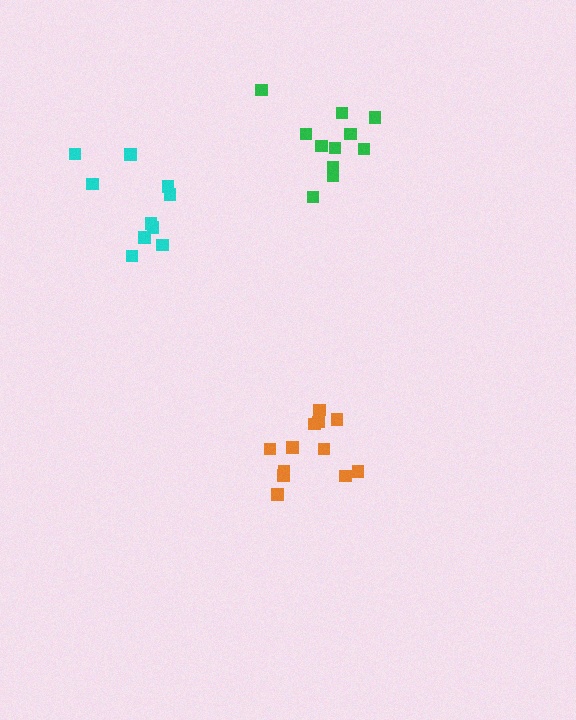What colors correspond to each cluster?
The clusters are colored: green, cyan, orange.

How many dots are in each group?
Group 1: 11 dots, Group 2: 10 dots, Group 3: 12 dots (33 total).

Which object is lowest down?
The orange cluster is bottommost.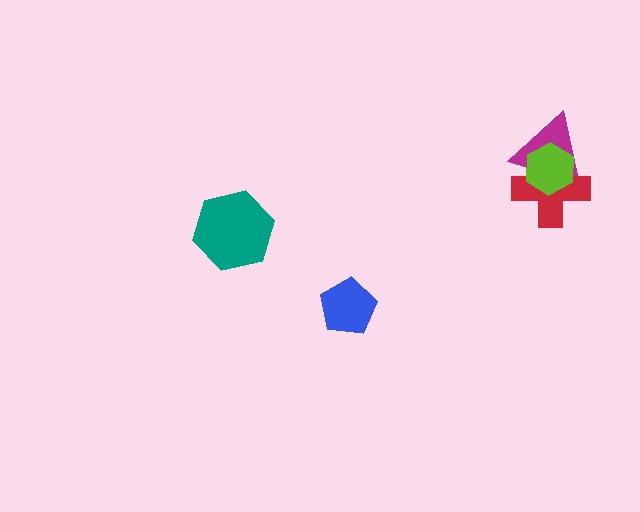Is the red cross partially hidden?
Yes, it is partially covered by another shape.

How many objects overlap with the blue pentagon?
0 objects overlap with the blue pentagon.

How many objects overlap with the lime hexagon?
2 objects overlap with the lime hexagon.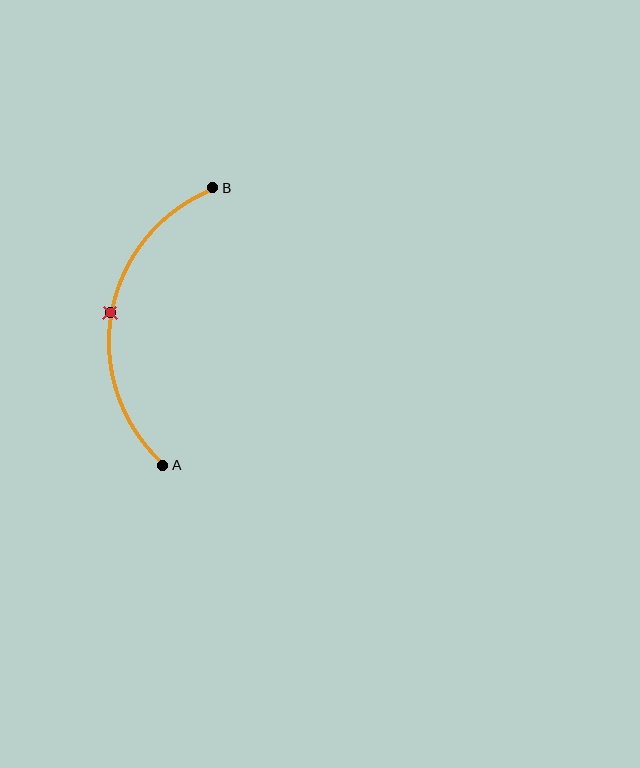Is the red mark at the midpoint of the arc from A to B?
Yes. The red mark lies on the arc at equal arc-length from both A and B — it is the arc midpoint.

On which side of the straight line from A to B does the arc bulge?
The arc bulges to the left of the straight line connecting A and B.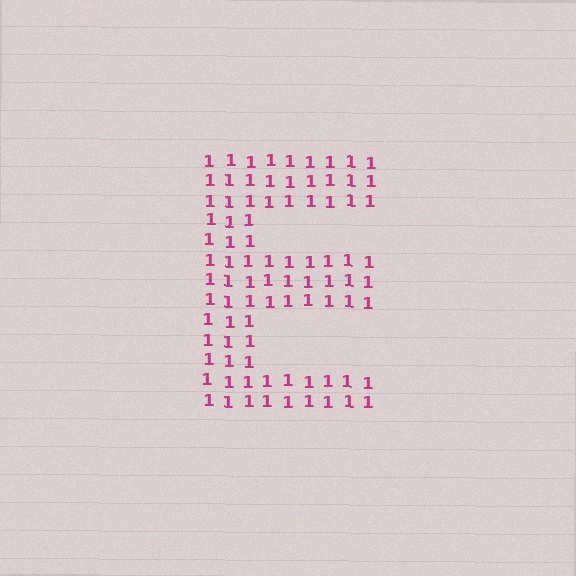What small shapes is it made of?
It is made of small digit 1's.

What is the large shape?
The large shape is the letter E.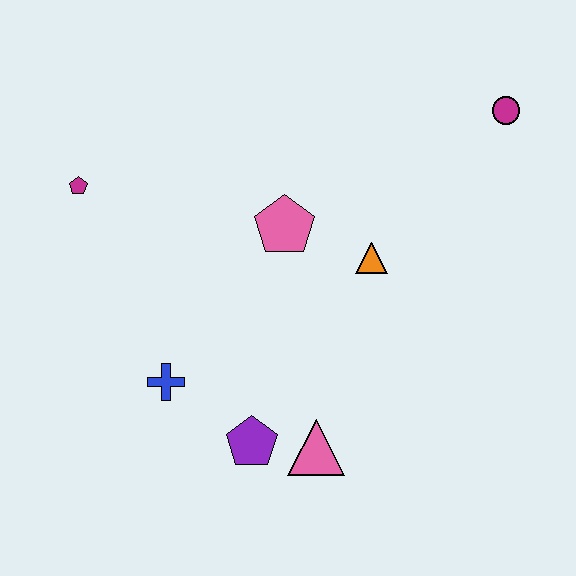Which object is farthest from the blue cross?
The magenta circle is farthest from the blue cross.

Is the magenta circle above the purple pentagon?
Yes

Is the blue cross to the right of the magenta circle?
No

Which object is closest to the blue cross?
The purple pentagon is closest to the blue cross.